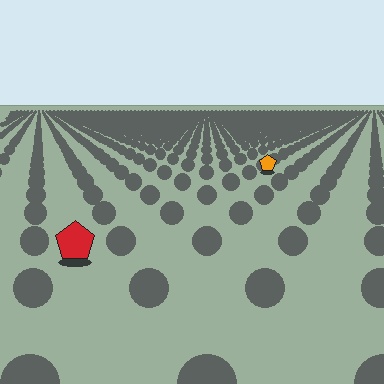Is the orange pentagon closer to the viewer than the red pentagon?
No. The red pentagon is closer — you can tell from the texture gradient: the ground texture is coarser near it.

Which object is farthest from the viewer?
The orange pentagon is farthest from the viewer. It appears smaller and the ground texture around it is denser.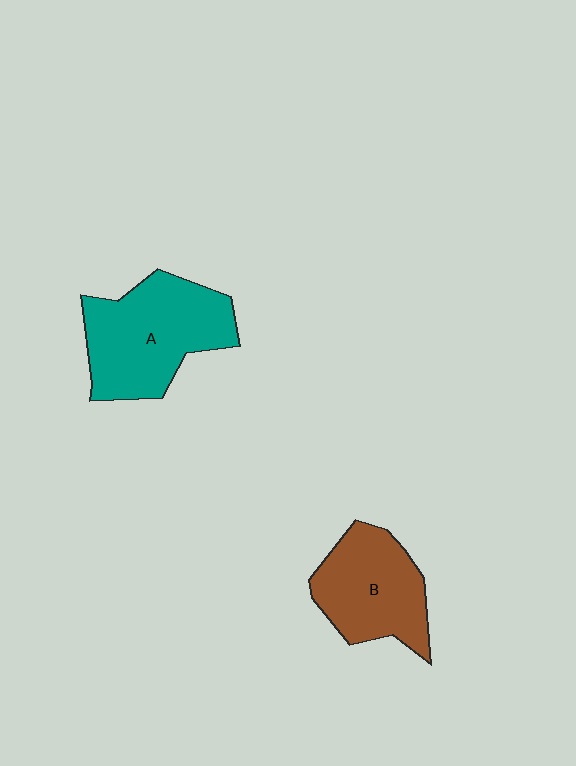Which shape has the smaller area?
Shape B (brown).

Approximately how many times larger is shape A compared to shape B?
Approximately 1.3 times.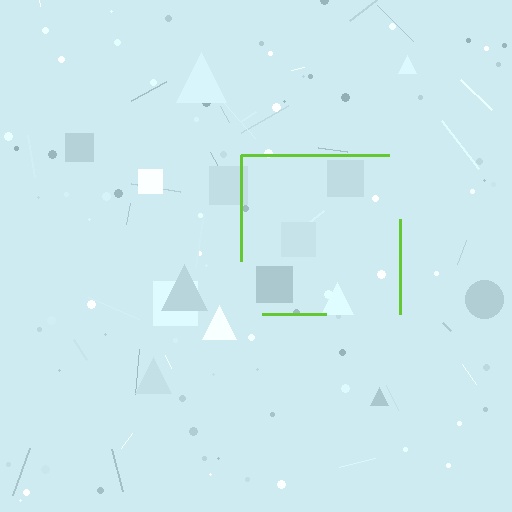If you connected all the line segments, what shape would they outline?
They would outline a square.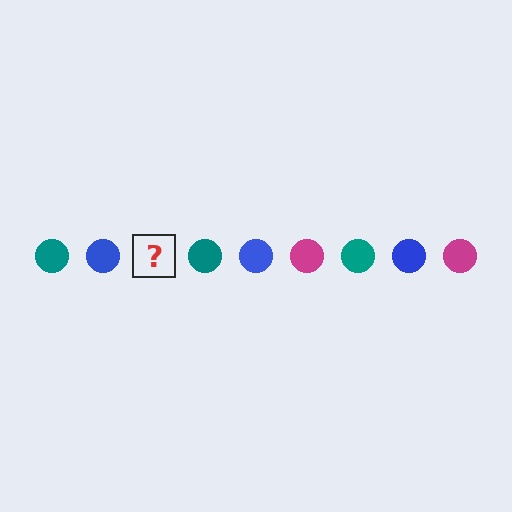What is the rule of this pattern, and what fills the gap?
The rule is that the pattern cycles through teal, blue, magenta circles. The gap should be filled with a magenta circle.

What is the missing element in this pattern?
The missing element is a magenta circle.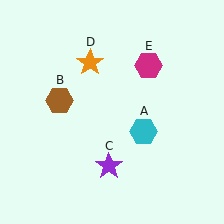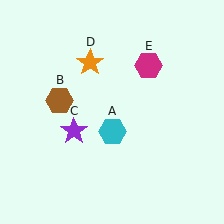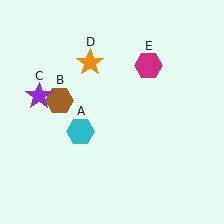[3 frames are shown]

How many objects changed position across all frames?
2 objects changed position: cyan hexagon (object A), purple star (object C).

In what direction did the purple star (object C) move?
The purple star (object C) moved up and to the left.